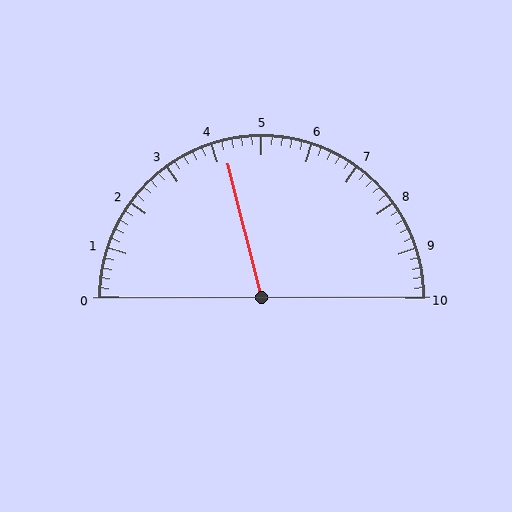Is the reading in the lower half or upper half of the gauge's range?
The reading is in the lower half of the range (0 to 10).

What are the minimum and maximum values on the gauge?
The gauge ranges from 0 to 10.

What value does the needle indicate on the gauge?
The needle indicates approximately 4.2.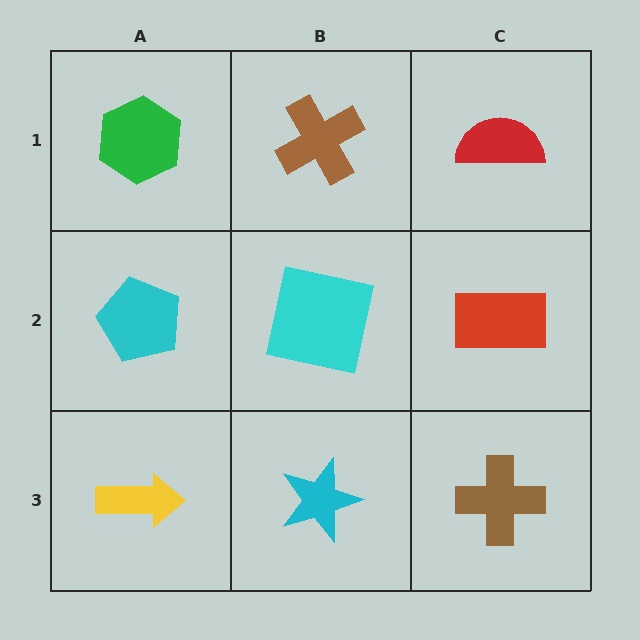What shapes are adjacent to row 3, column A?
A cyan pentagon (row 2, column A), a cyan star (row 3, column B).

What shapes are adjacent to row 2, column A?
A green hexagon (row 1, column A), a yellow arrow (row 3, column A), a cyan square (row 2, column B).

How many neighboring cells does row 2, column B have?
4.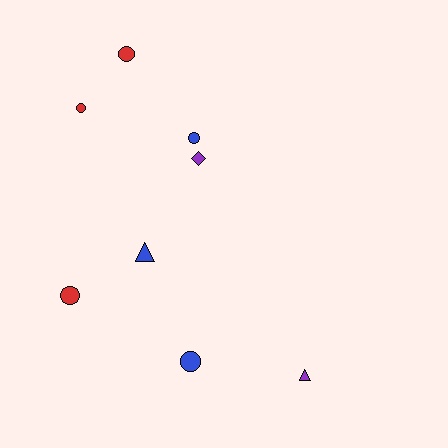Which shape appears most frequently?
Circle, with 5 objects.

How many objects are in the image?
There are 8 objects.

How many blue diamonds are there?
There are no blue diamonds.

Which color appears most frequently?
Red, with 3 objects.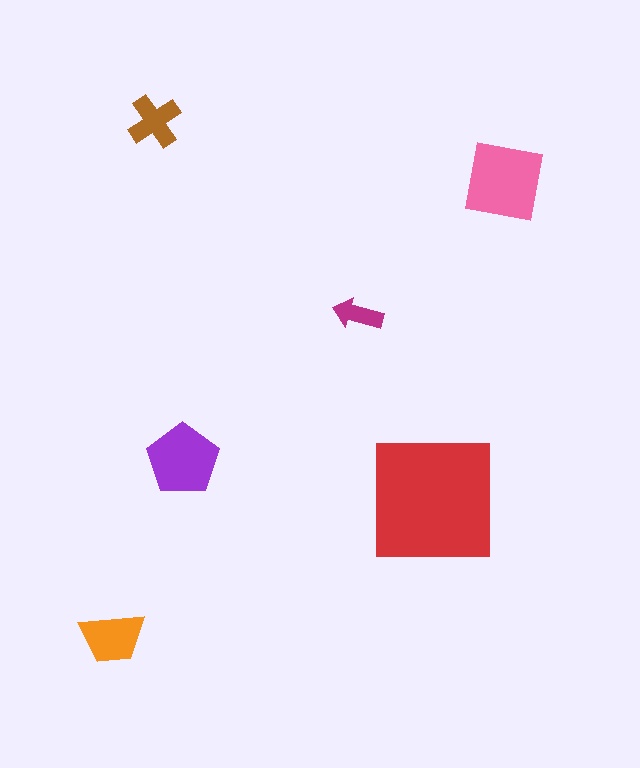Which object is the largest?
The red square.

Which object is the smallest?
The magenta arrow.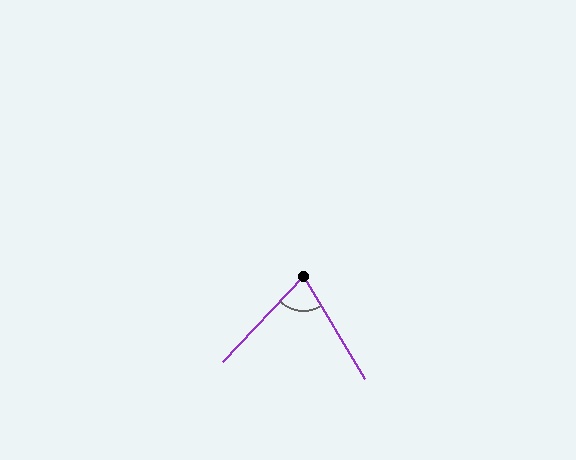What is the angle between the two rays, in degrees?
Approximately 74 degrees.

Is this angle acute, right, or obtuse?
It is acute.